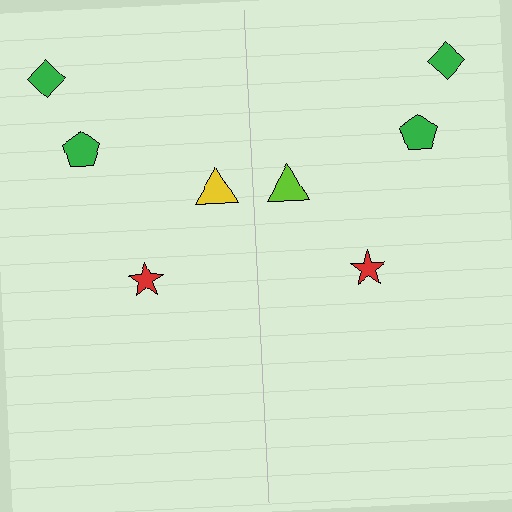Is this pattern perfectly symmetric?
No, the pattern is not perfectly symmetric. The lime triangle on the right side breaks the symmetry — its mirror counterpart is yellow.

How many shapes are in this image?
There are 8 shapes in this image.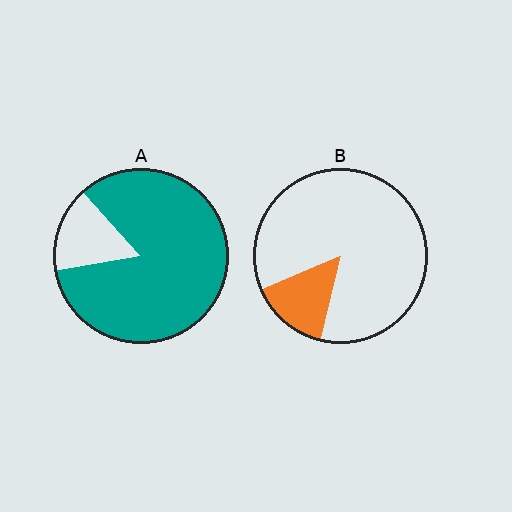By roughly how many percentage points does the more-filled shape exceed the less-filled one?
By roughly 70 percentage points (A over B).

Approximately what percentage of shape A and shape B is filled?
A is approximately 85% and B is approximately 15%.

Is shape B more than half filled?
No.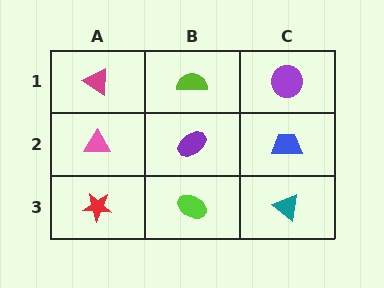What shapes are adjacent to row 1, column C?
A blue trapezoid (row 2, column C), a lime semicircle (row 1, column B).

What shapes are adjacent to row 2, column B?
A lime semicircle (row 1, column B), a lime ellipse (row 3, column B), a pink triangle (row 2, column A), a blue trapezoid (row 2, column C).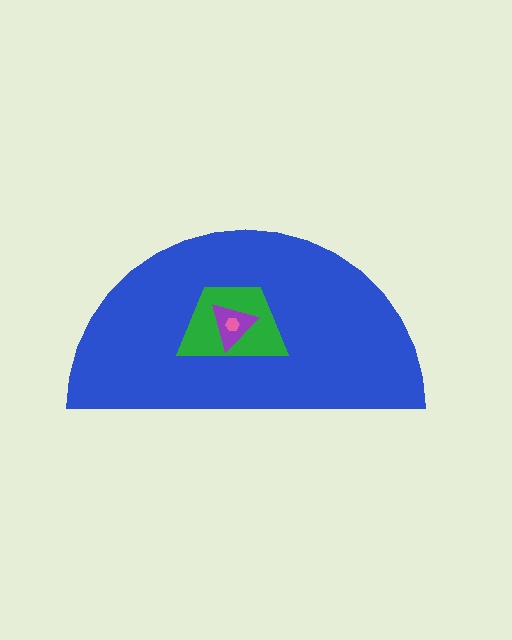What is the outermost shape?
The blue semicircle.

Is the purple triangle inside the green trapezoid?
Yes.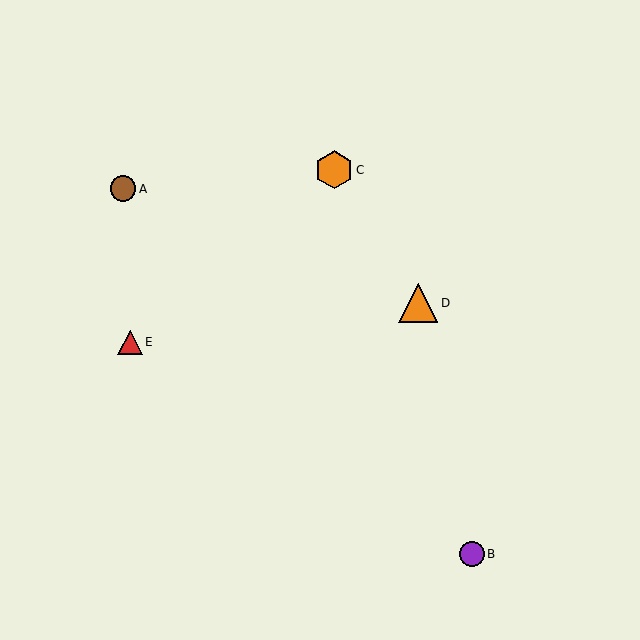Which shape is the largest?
The orange triangle (labeled D) is the largest.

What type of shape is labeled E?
Shape E is a red triangle.